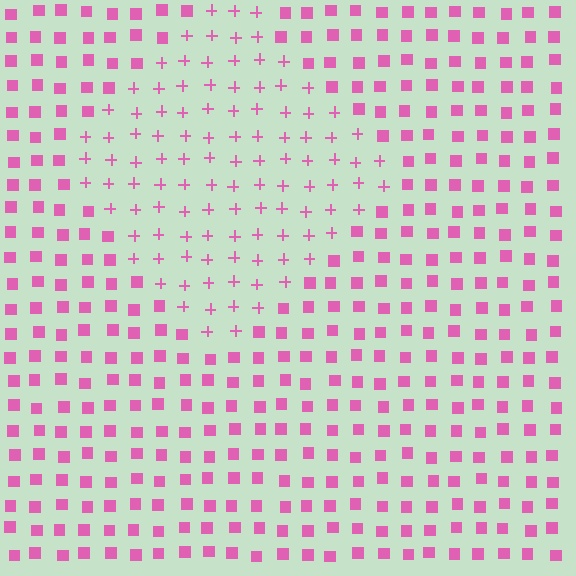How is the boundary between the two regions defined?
The boundary is defined by a change in element shape: plus signs inside vs. squares outside. All elements share the same color and spacing.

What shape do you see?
I see a diamond.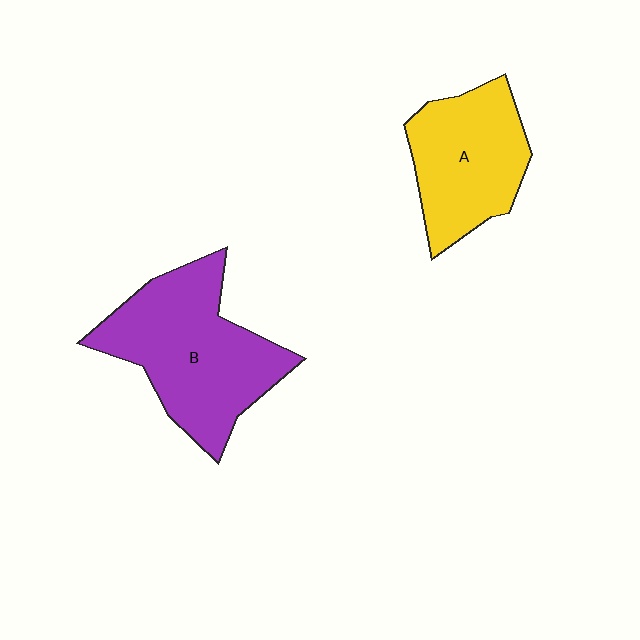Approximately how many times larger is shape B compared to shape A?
Approximately 1.4 times.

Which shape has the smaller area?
Shape A (yellow).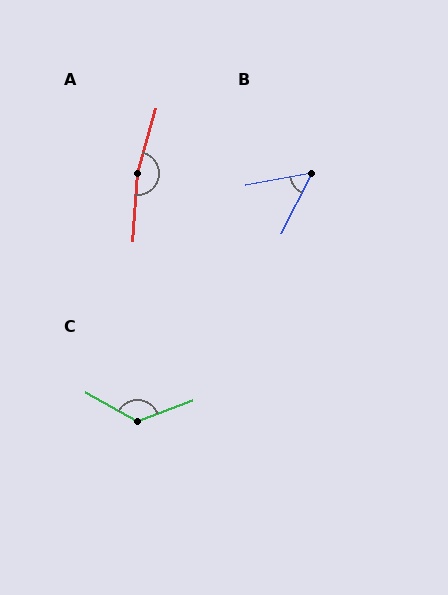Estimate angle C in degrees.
Approximately 130 degrees.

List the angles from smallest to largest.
B (52°), C (130°), A (168°).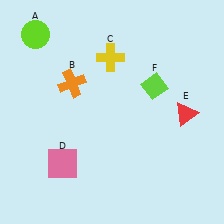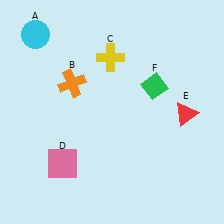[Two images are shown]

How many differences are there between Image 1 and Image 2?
There are 2 differences between the two images.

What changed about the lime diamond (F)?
In Image 1, F is lime. In Image 2, it changed to green.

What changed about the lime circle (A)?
In Image 1, A is lime. In Image 2, it changed to cyan.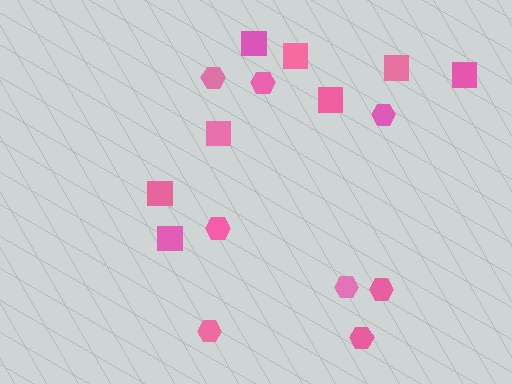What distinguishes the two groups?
There are 2 groups: one group of hexagons (8) and one group of squares (8).